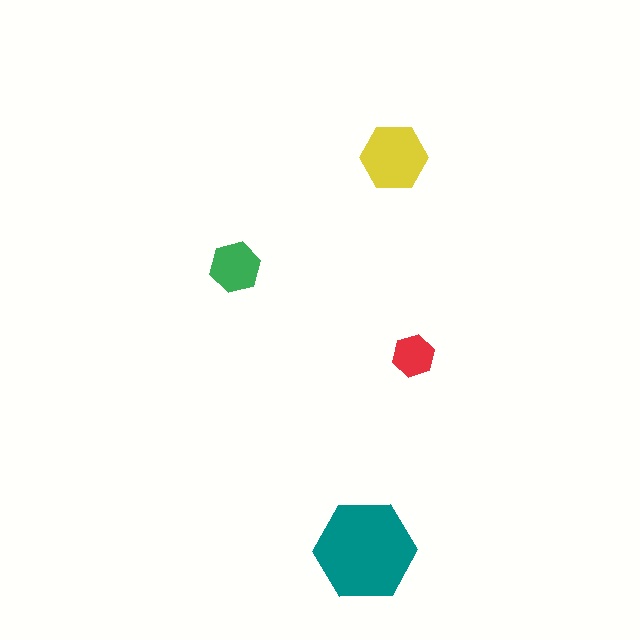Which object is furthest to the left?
The green hexagon is leftmost.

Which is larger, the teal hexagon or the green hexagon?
The teal one.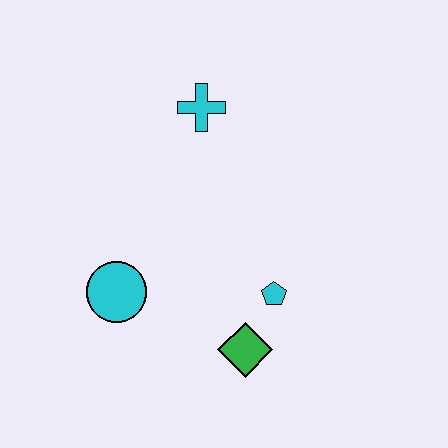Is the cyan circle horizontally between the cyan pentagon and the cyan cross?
No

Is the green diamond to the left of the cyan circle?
No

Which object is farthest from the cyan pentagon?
The cyan cross is farthest from the cyan pentagon.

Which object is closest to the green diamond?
The cyan pentagon is closest to the green diamond.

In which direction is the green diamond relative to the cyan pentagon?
The green diamond is below the cyan pentagon.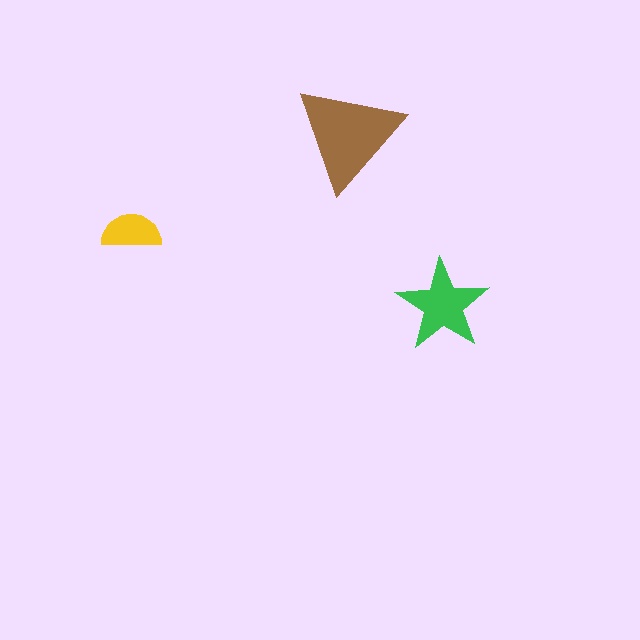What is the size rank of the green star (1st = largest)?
2nd.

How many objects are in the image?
There are 3 objects in the image.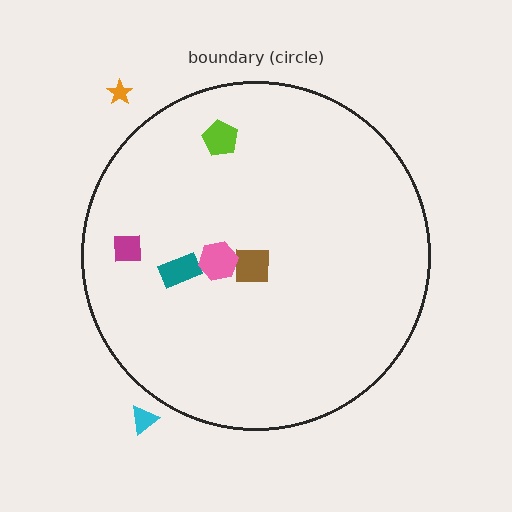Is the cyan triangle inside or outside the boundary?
Outside.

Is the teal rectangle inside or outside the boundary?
Inside.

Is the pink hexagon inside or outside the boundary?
Inside.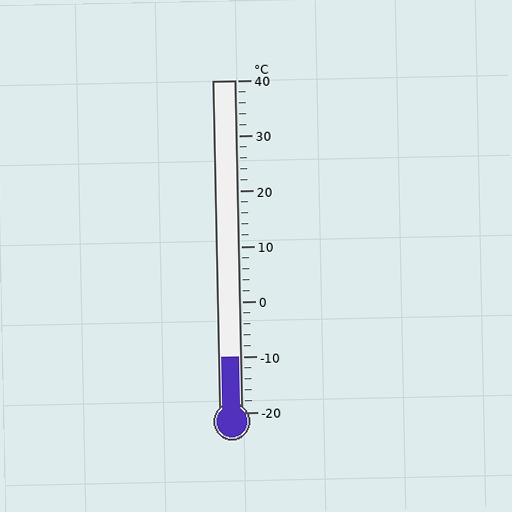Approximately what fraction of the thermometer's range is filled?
The thermometer is filled to approximately 15% of its range.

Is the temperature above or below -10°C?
The temperature is at -10°C.